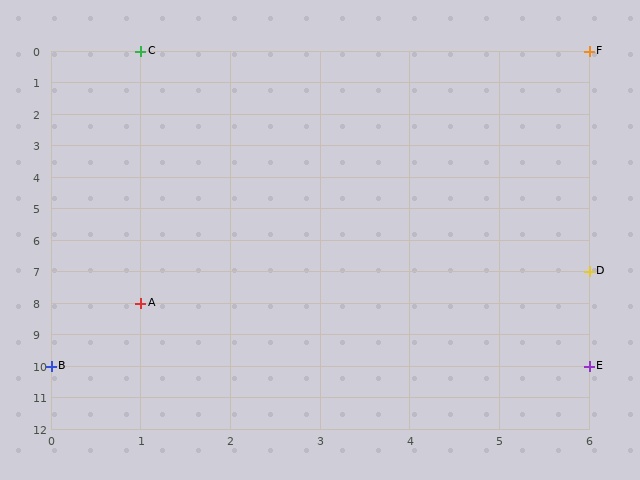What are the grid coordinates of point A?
Point A is at grid coordinates (1, 8).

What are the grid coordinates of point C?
Point C is at grid coordinates (1, 0).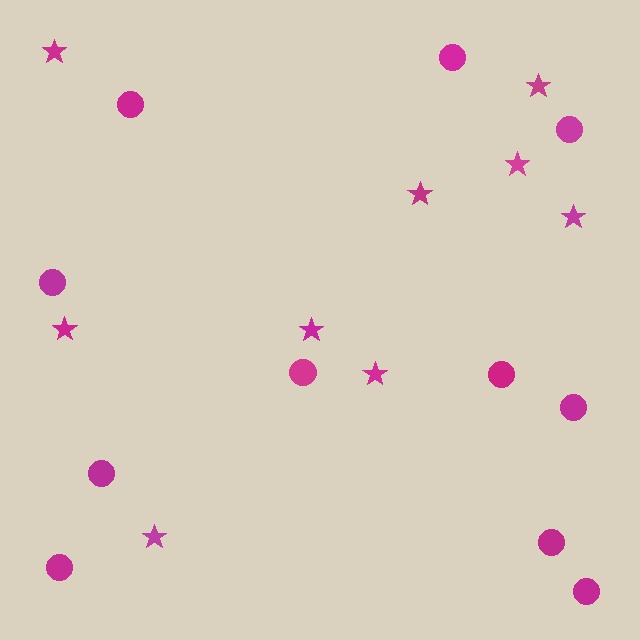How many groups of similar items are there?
There are 2 groups: one group of stars (9) and one group of circles (11).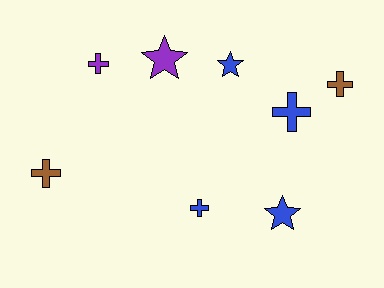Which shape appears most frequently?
Cross, with 5 objects.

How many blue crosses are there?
There are 2 blue crosses.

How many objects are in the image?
There are 8 objects.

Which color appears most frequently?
Blue, with 4 objects.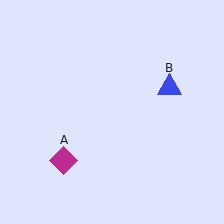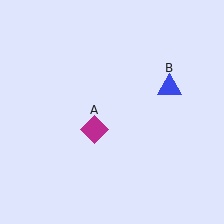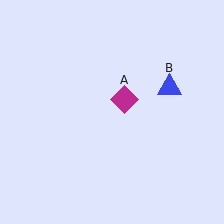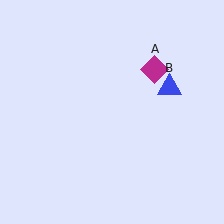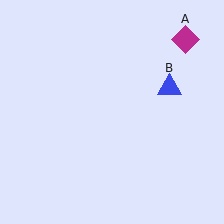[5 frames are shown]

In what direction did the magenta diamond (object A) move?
The magenta diamond (object A) moved up and to the right.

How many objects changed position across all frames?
1 object changed position: magenta diamond (object A).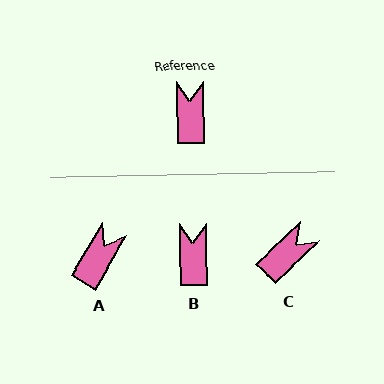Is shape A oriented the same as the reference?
No, it is off by about 31 degrees.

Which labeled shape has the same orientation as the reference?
B.